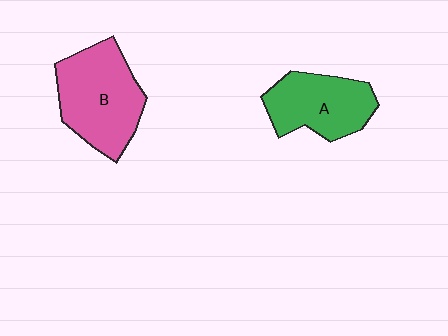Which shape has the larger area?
Shape B (pink).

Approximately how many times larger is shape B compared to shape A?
Approximately 1.3 times.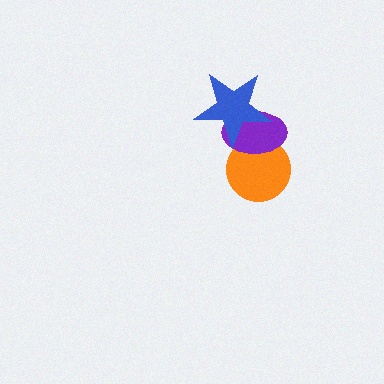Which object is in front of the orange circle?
The purple ellipse is in front of the orange circle.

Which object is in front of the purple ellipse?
The blue star is in front of the purple ellipse.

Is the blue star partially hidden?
No, no other shape covers it.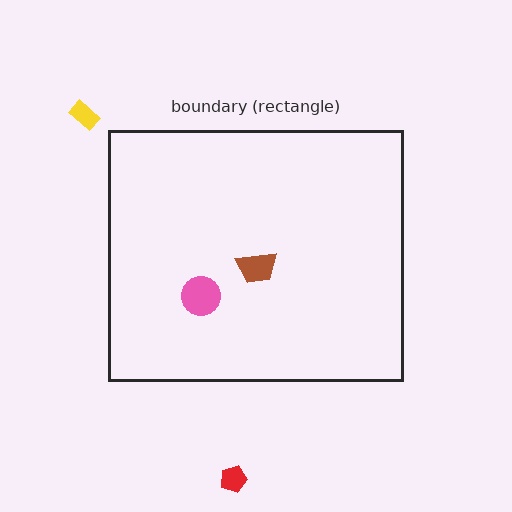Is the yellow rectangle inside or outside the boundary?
Outside.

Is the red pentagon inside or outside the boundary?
Outside.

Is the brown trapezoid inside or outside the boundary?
Inside.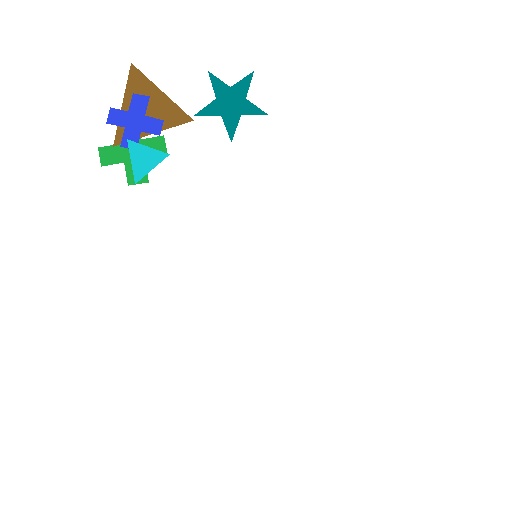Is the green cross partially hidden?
Yes, it is partially covered by another shape.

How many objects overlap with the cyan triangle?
3 objects overlap with the cyan triangle.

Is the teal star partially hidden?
No, no other shape covers it.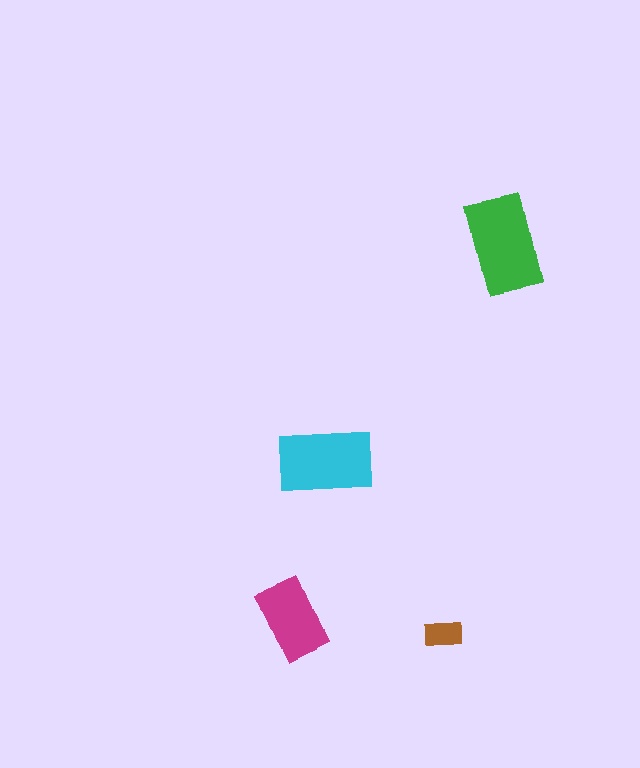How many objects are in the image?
There are 4 objects in the image.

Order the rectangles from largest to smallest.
the green one, the cyan one, the magenta one, the brown one.